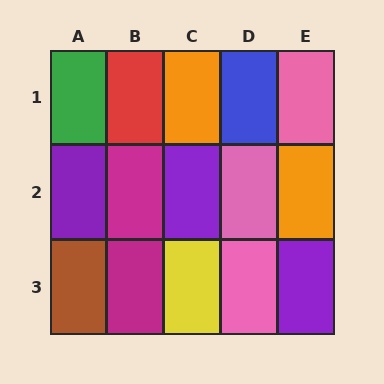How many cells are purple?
3 cells are purple.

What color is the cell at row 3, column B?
Magenta.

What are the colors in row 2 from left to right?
Purple, magenta, purple, pink, orange.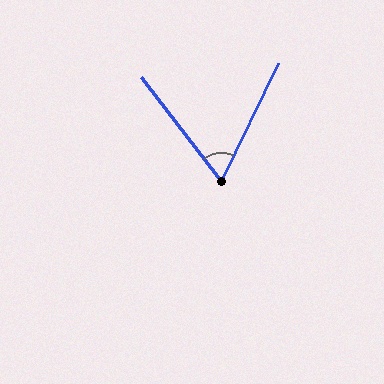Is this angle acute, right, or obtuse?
It is acute.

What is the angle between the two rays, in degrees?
Approximately 63 degrees.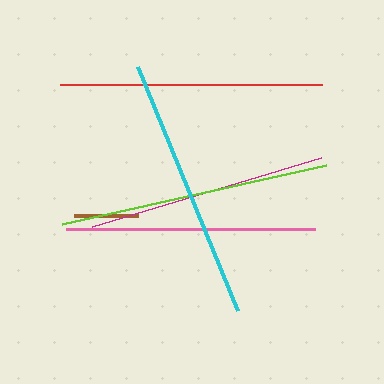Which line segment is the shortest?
The brown line is the shortest at approximately 65 pixels.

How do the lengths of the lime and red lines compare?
The lime and red lines are approximately the same length.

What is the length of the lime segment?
The lime segment is approximately 271 pixels long.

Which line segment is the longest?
The lime line is the longest at approximately 271 pixels.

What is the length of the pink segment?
The pink segment is approximately 249 pixels long.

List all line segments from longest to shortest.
From longest to shortest: lime, cyan, red, pink, magenta, brown.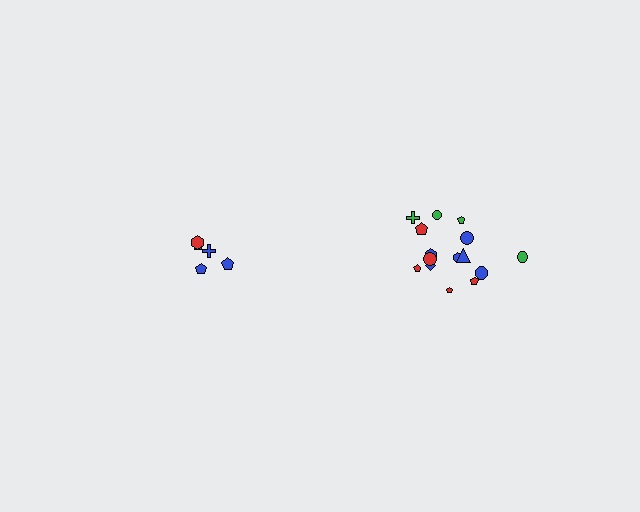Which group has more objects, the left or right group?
The right group.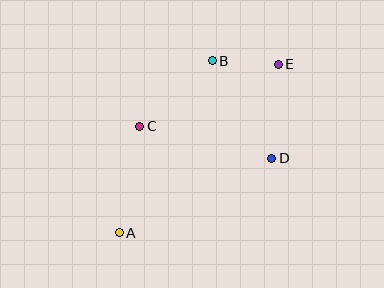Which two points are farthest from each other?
Points A and E are farthest from each other.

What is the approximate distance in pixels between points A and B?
The distance between A and B is approximately 195 pixels.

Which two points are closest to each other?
Points B and E are closest to each other.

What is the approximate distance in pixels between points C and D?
The distance between C and D is approximately 136 pixels.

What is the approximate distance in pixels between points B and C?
The distance between B and C is approximately 98 pixels.